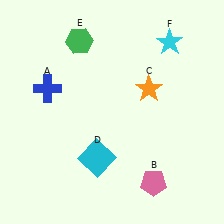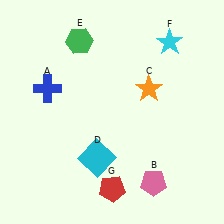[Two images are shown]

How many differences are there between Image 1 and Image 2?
There is 1 difference between the two images.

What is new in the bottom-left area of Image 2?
A red pentagon (G) was added in the bottom-left area of Image 2.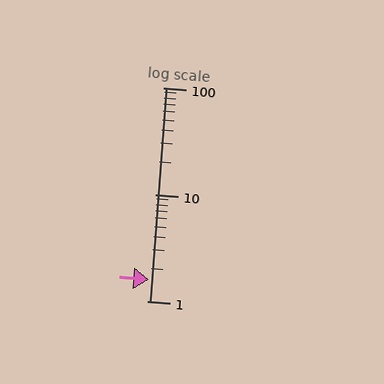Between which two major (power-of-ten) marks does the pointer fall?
The pointer is between 1 and 10.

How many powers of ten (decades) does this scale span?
The scale spans 2 decades, from 1 to 100.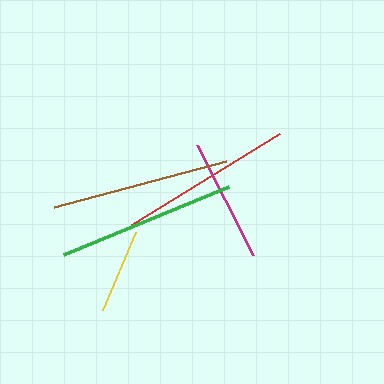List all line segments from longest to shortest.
From longest to shortest: green, brown, red, magenta, yellow.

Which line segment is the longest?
The green line is the longest at approximately 179 pixels.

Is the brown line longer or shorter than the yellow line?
The brown line is longer than the yellow line.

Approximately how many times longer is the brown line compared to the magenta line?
The brown line is approximately 1.4 times the length of the magenta line.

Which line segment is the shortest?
The yellow line is the shortest at approximately 85 pixels.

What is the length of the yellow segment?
The yellow segment is approximately 85 pixels long.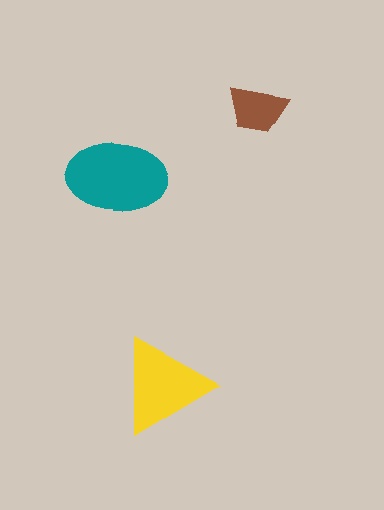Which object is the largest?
The teal ellipse.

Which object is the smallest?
The brown trapezoid.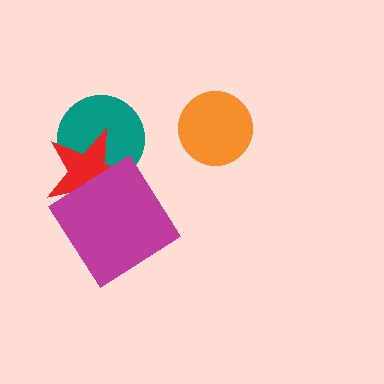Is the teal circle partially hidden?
Yes, it is partially covered by another shape.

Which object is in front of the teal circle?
The red star is in front of the teal circle.